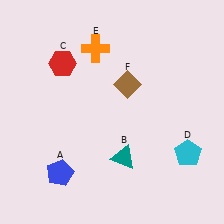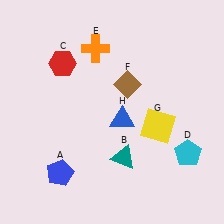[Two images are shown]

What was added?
A yellow square (G), a blue triangle (H) were added in Image 2.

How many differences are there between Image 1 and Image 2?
There are 2 differences between the two images.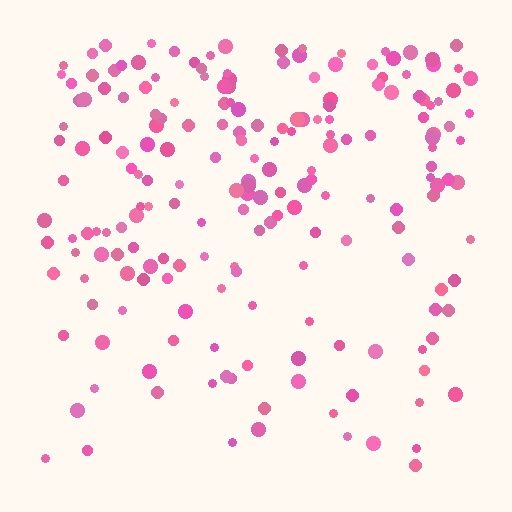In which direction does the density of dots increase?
From bottom to top, with the top side densest.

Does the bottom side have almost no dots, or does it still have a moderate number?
Still a moderate number, just noticeably fewer than the top.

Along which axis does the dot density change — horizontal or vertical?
Vertical.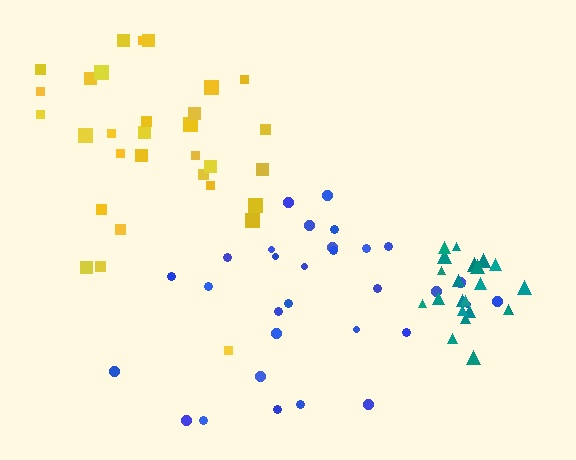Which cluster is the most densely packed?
Teal.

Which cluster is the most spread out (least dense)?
Yellow.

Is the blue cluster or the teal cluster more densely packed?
Teal.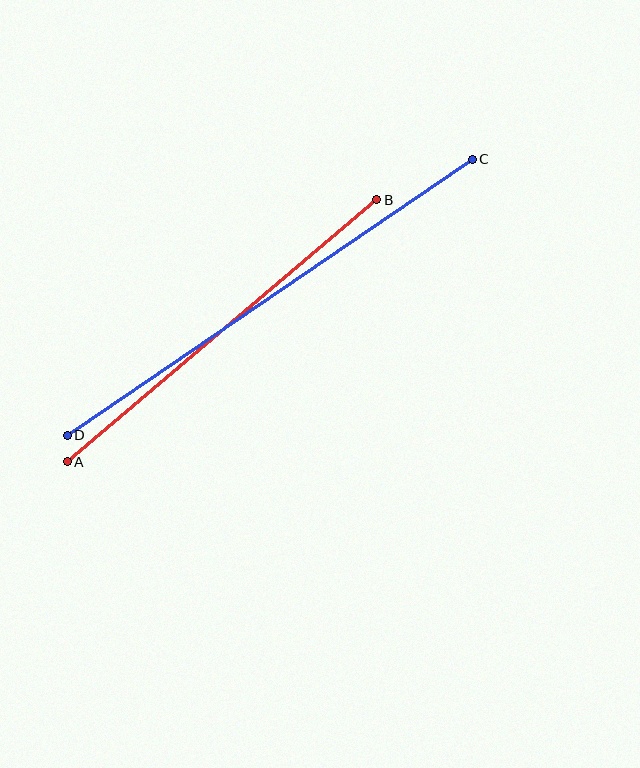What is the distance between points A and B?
The distance is approximately 406 pixels.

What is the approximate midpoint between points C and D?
The midpoint is at approximately (270, 297) pixels.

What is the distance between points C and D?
The distance is approximately 491 pixels.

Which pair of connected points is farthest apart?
Points C and D are farthest apart.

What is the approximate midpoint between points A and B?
The midpoint is at approximately (222, 331) pixels.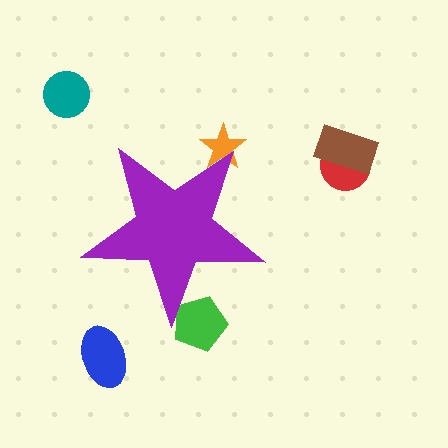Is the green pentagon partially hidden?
Yes, the green pentagon is partially hidden behind the purple star.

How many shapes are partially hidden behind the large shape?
2 shapes are partially hidden.